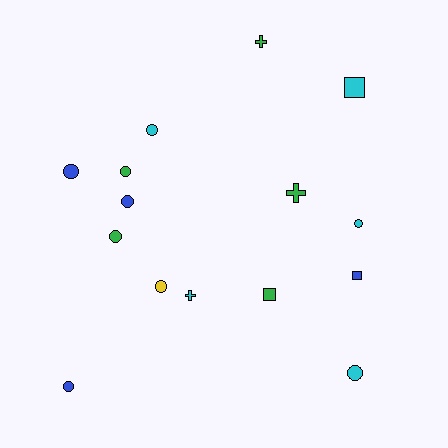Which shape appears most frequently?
Circle, with 9 objects.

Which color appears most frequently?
Green, with 5 objects.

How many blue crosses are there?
There are no blue crosses.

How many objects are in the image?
There are 15 objects.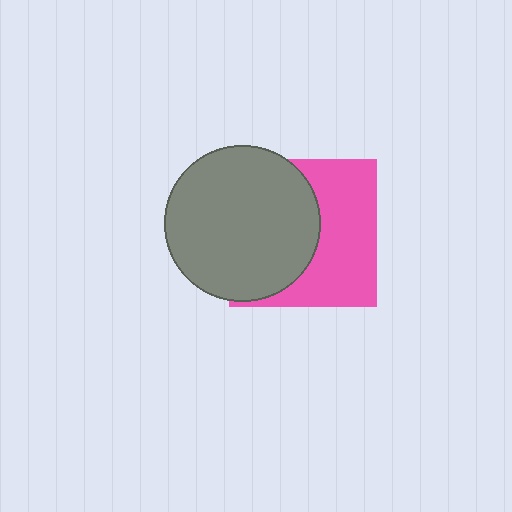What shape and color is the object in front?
The object in front is a gray circle.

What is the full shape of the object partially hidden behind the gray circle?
The partially hidden object is a pink square.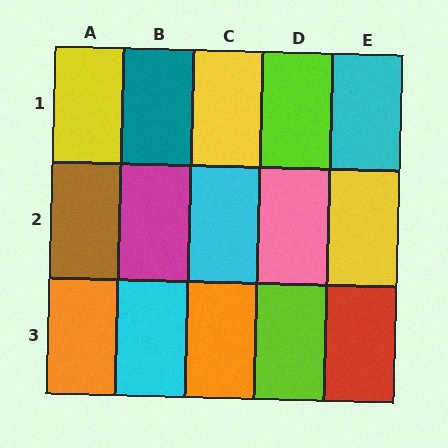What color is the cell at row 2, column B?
Magenta.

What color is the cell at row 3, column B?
Cyan.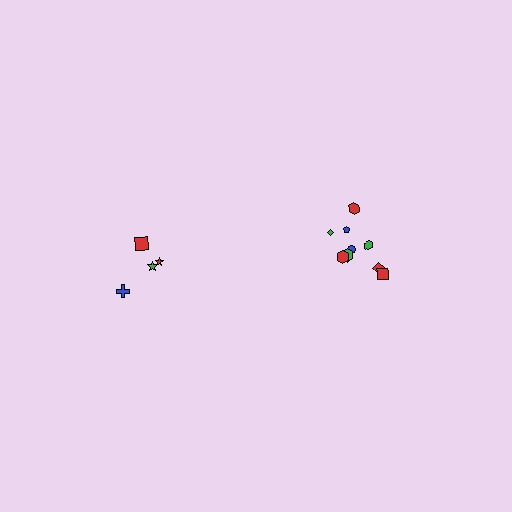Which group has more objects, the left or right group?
The right group.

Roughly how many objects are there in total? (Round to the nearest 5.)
Roughly 15 objects in total.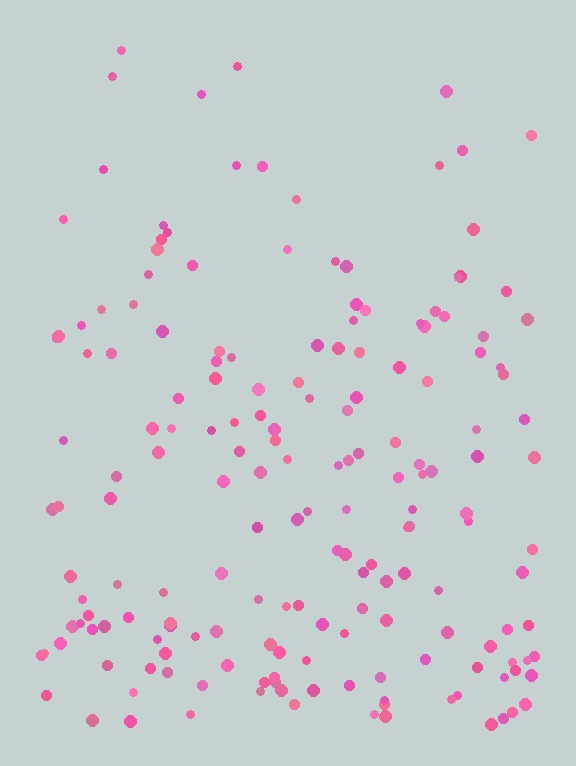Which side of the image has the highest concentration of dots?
The bottom.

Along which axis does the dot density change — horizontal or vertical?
Vertical.